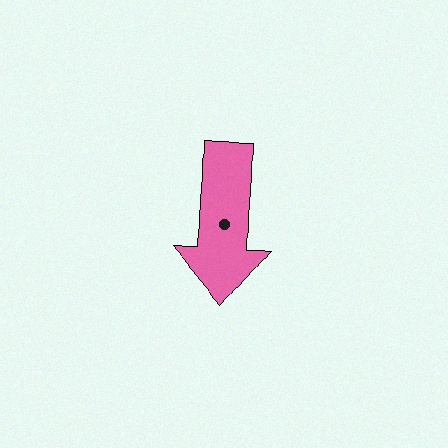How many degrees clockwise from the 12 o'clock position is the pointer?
Approximately 181 degrees.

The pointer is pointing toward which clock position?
Roughly 6 o'clock.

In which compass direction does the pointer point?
South.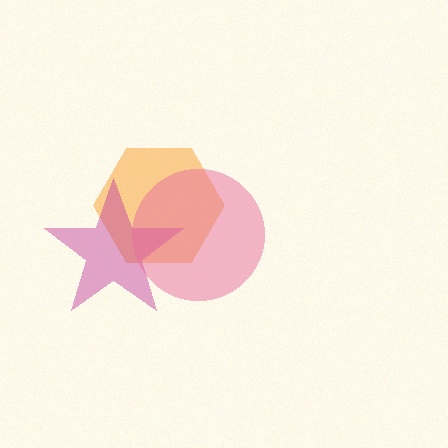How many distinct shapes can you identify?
There are 3 distinct shapes: an orange hexagon, a magenta star, a pink circle.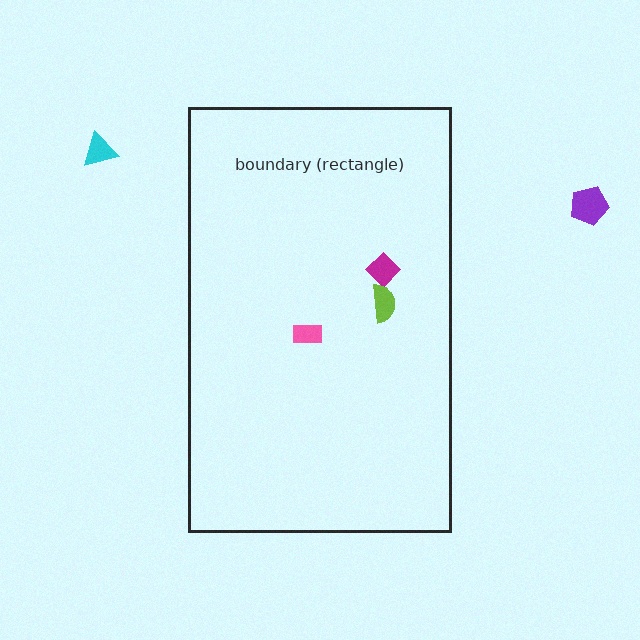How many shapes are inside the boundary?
3 inside, 2 outside.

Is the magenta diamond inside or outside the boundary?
Inside.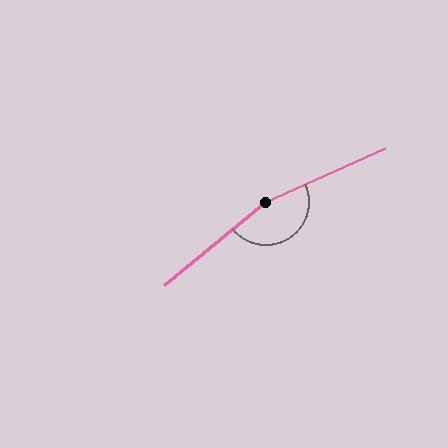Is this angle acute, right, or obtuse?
It is obtuse.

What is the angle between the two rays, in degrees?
Approximately 165 degrees.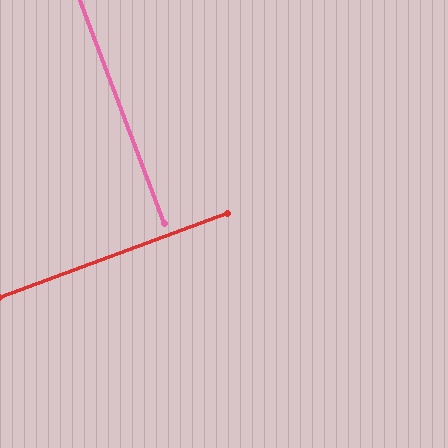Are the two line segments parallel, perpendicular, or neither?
Perpendicular — they meet at approximately 90°.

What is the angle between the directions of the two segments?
Approximately 90 degrees.